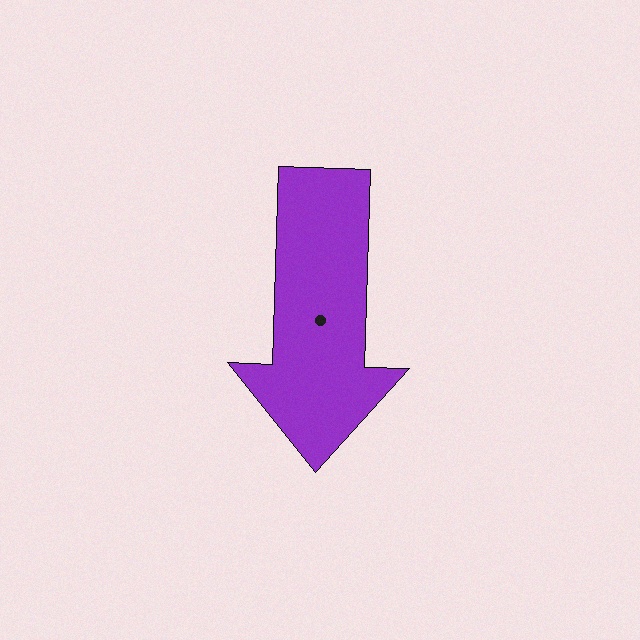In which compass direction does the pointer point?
South.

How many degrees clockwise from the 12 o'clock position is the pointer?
Approximately 182 degrees.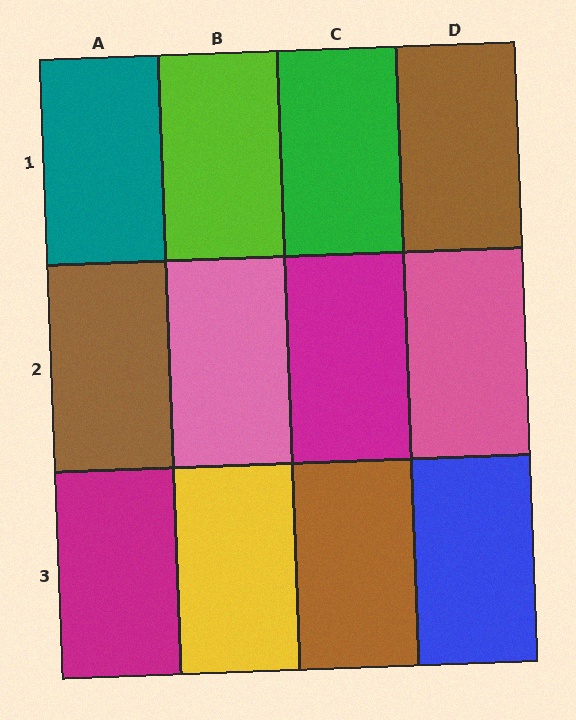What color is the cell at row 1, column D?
Brown.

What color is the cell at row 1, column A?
Teal.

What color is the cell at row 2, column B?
Pink.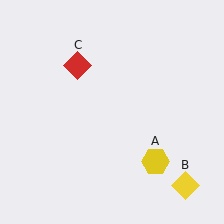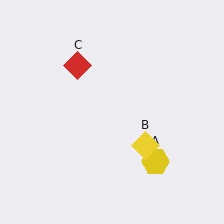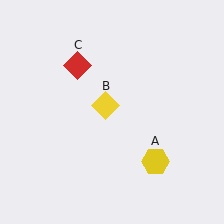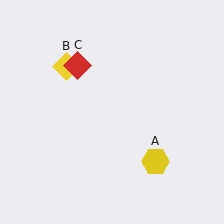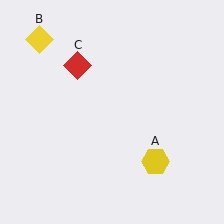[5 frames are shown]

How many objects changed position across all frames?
1 object changed position: yellow diamond (object B).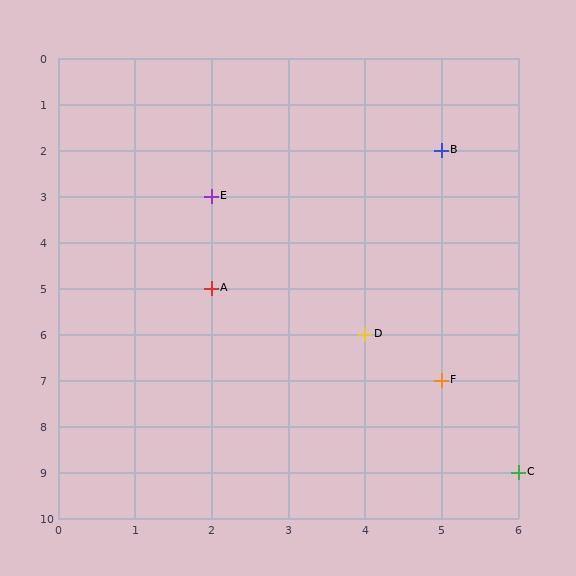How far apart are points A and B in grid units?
Points A and B are 3 columns and 3 rows apart (about 4.2 grid units diagonally).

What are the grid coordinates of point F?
Point F is at grid coordinates (5, 7).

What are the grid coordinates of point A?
Point A is at grid coordinates (2, 5).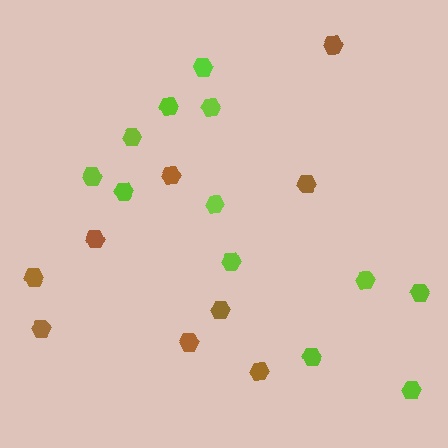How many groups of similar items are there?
There are 2 groups: one group of lime hexagons (12) and one group of brown hexagons (9).